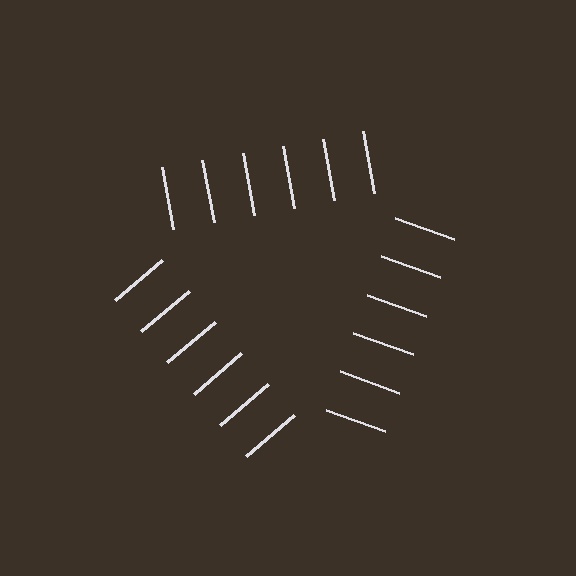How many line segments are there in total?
18 — 6 along each of the 3 edges.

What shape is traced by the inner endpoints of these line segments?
An illusory triangle — the line segments terminate on its edges but no continuous stroke is drawn.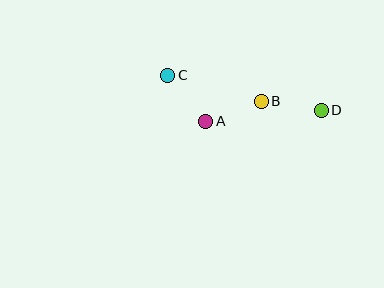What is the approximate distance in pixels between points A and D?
The distance between A and D is approximately 116 pixels.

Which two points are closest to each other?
Points A and C are closest to each other.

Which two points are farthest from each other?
Points C and D are farthest from each other.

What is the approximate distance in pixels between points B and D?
The distance between B and D is approximately 61 pixels.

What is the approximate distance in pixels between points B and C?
The distance between B and C is approximately 97 pixels.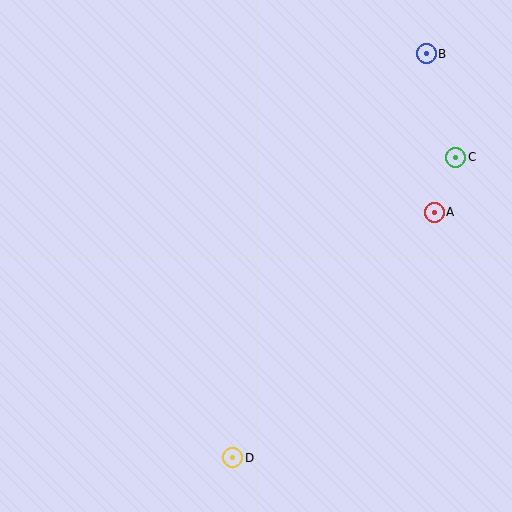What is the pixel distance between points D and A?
The distance between D and A is 317 pixels.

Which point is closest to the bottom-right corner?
Point D is closest to the bottom-right corner.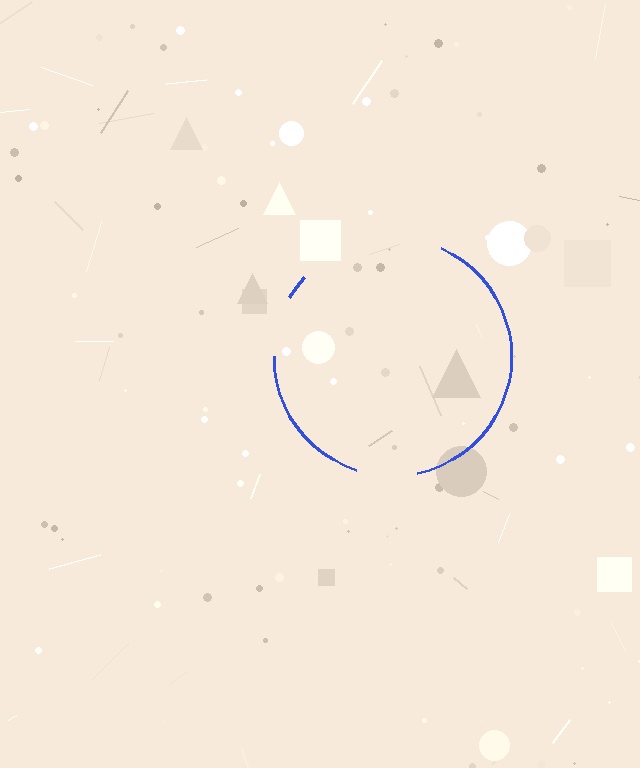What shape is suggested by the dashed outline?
The dashed outline suggests a circle.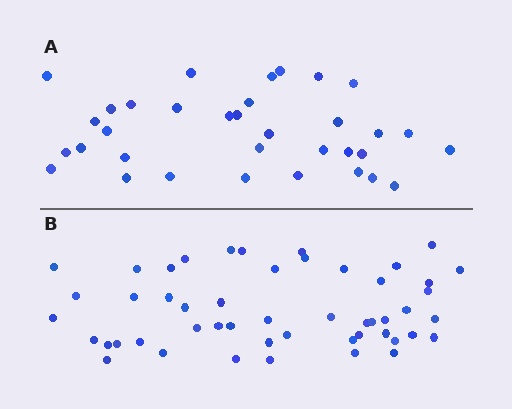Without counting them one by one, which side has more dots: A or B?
Region B (the bottom region) has more dots.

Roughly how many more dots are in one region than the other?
Region B has approximately 15 more dots than region A.